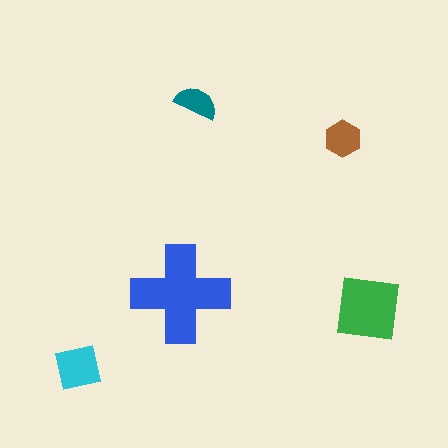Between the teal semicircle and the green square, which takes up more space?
The green square.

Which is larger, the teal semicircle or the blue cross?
The blue cross.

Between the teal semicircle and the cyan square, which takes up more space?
The cyan square.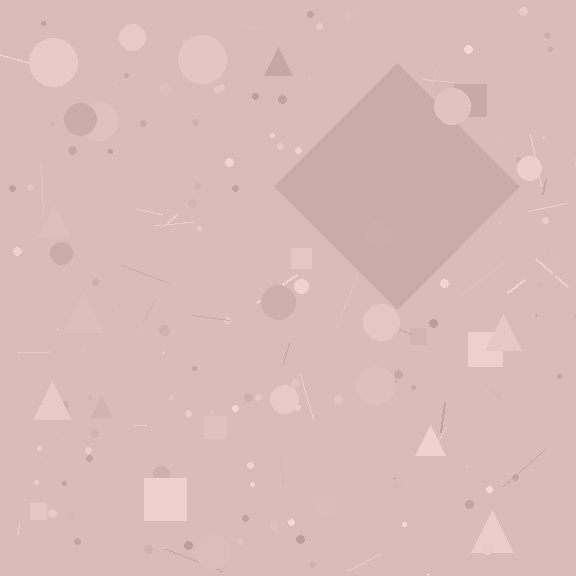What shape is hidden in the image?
A diamond is hidden in the image.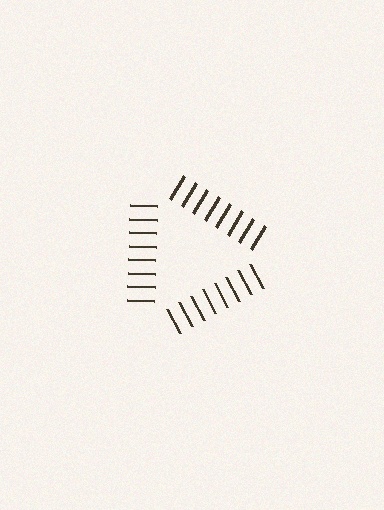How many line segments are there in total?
24 — 8 along each of the 3 edges.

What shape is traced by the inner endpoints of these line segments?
An illusory triangle — the line segments terminate on its edges but no continuous stroke is drawn.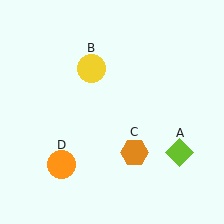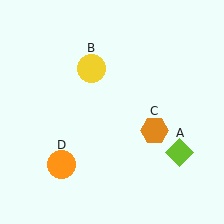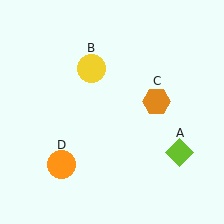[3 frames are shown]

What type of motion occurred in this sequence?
The orange hexagon (object C) rotated counterclockwise around the center of the scene.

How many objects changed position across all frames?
1 object changed position: orange hexagon (object C).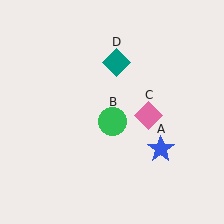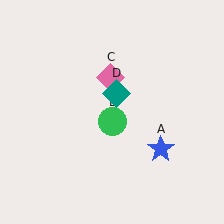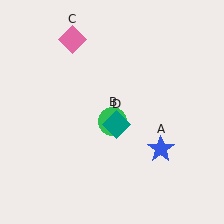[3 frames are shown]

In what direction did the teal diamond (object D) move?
The teal diamond (object D) moved down.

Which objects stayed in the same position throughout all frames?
Blue star (object A) and green circle (object B) remained stationary.